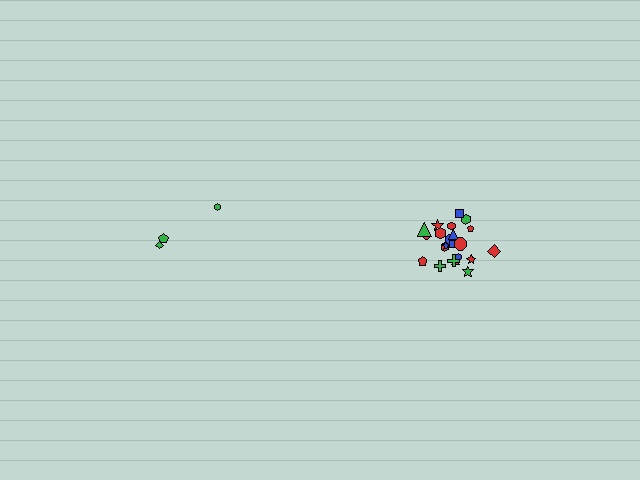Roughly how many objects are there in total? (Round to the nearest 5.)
Roughly 25 objects in total.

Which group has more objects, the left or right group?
The right group.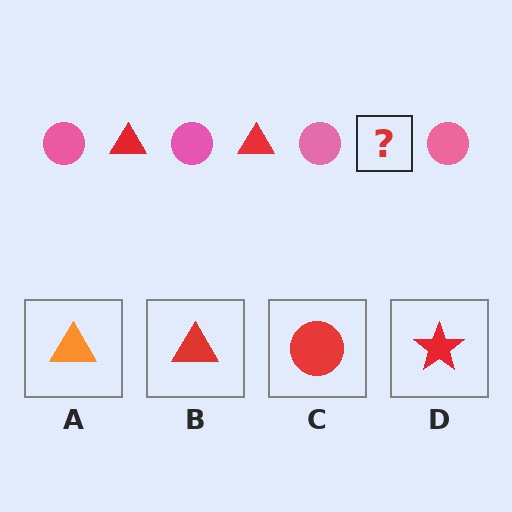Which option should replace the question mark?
Option B.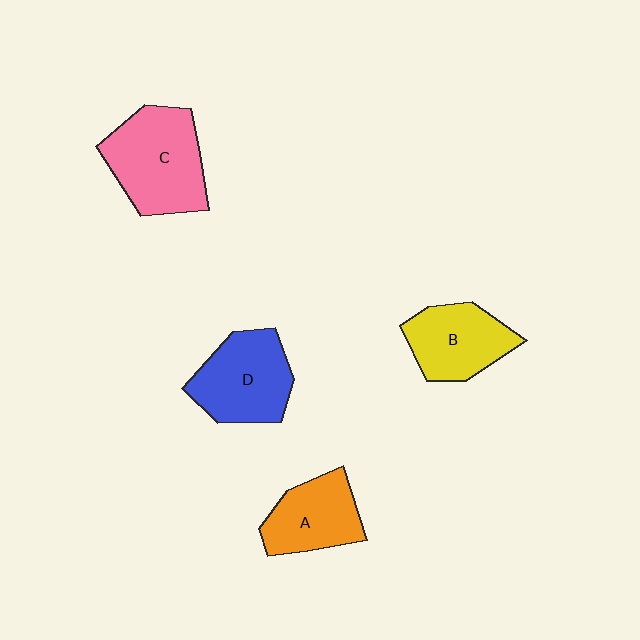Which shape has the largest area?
Shape C (pink).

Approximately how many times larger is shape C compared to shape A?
Approximately 1.4 times.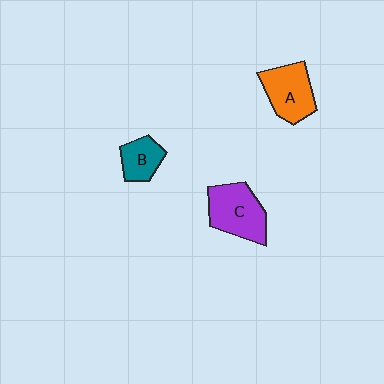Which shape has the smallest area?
Shape B (teal).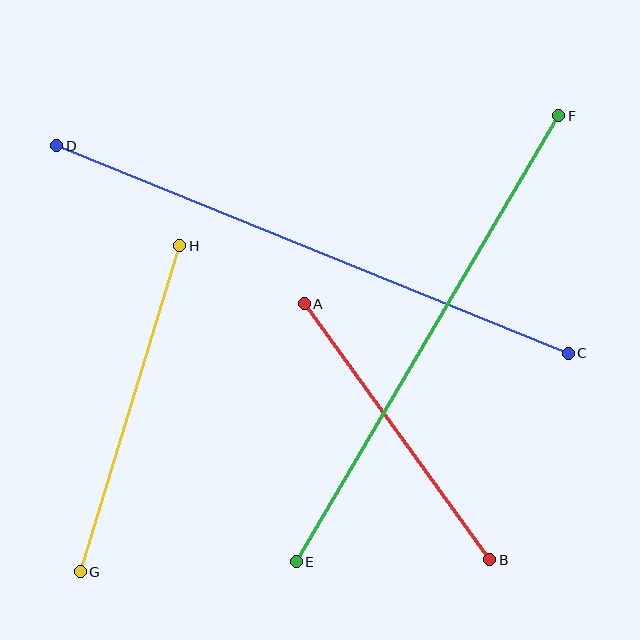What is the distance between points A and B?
The distance is approximately 316 pixels.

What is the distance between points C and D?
The distance is approximately 552 pixels.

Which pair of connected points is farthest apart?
Points C and D are farthest apart.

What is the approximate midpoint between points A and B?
The midpoint is at approximately (397, 432) pixels.